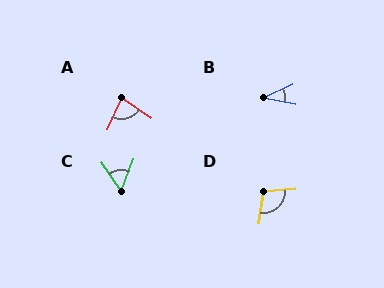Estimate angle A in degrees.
Approximately 81 degrees.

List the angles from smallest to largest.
B (37°), C (56°), A (81°), D (102°).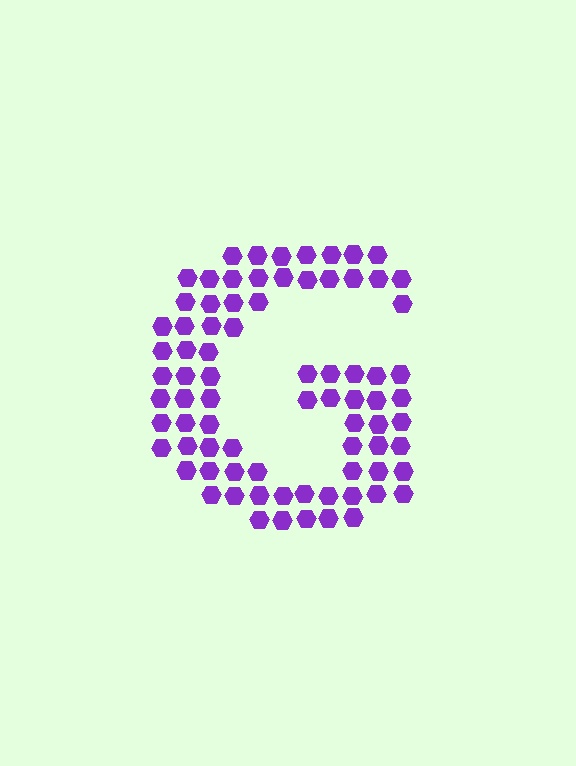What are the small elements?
The small elements are hexagons.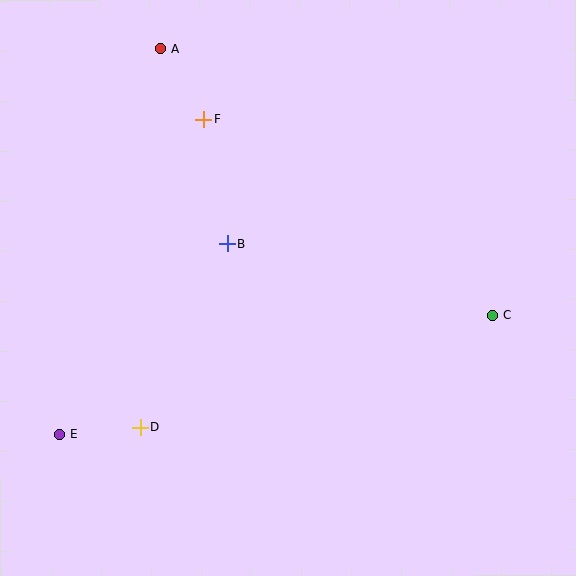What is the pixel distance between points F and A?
The distance between F and A is 82 pixels.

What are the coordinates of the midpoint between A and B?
The midpoint between A and B is at (194, 146).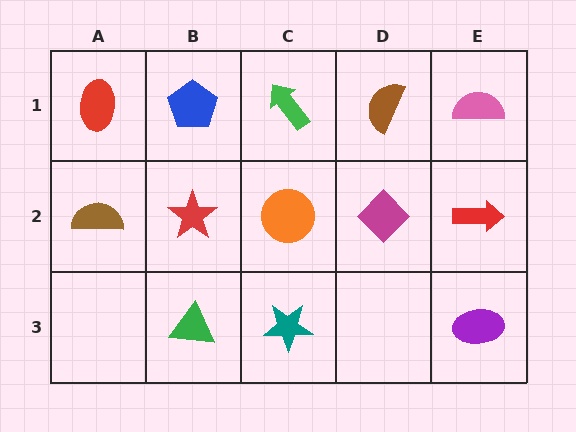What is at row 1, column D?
A brown semicircle.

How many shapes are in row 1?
5 shapes.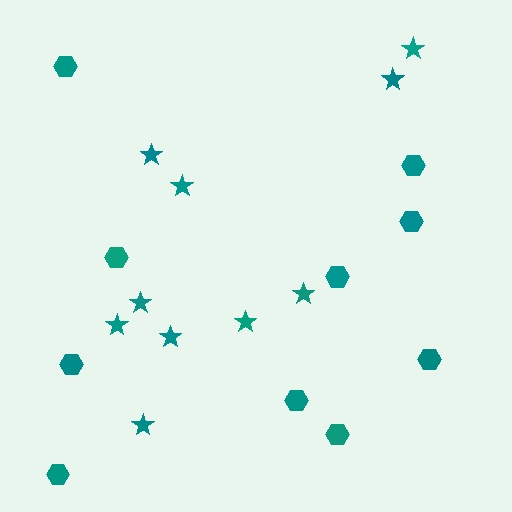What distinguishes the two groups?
There are 2 groups: one group of hexagons (10) and one group of stars (10).